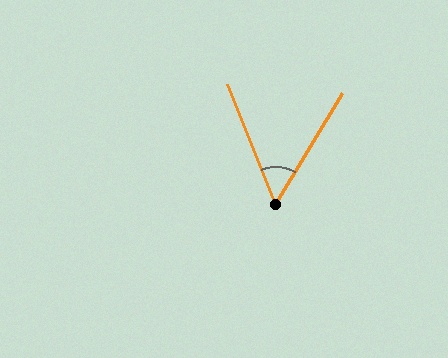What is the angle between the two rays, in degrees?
Approximately 53 degrees.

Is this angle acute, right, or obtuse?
It is acute.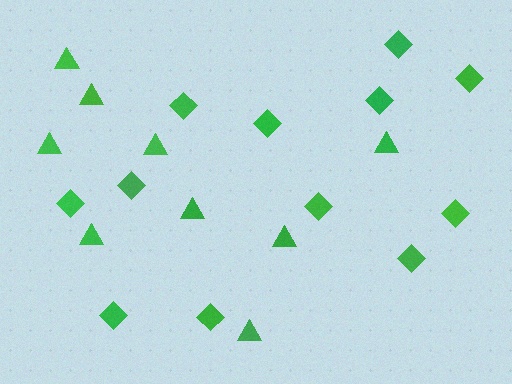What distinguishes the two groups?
There are 2 groups: one group of triangles (9) and one group of diamonds (12).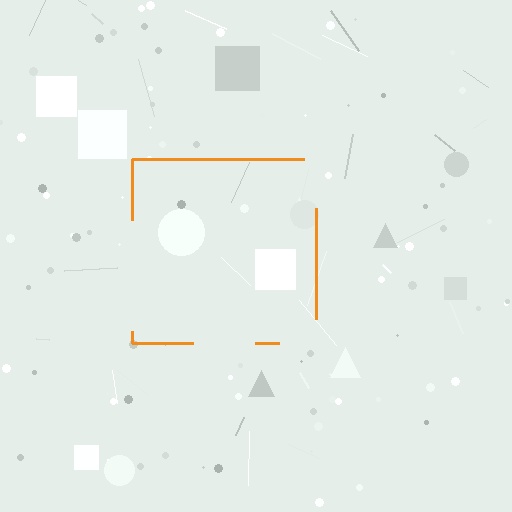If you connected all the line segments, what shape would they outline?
They would outline a square.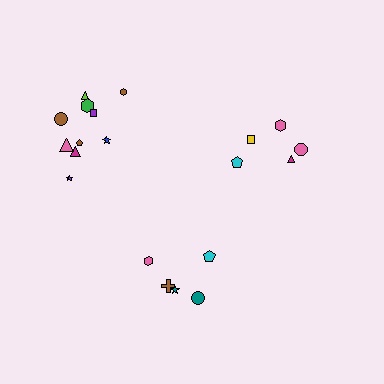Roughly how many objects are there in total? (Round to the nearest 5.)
Roughly 20 objects in total.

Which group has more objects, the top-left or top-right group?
The top-left group.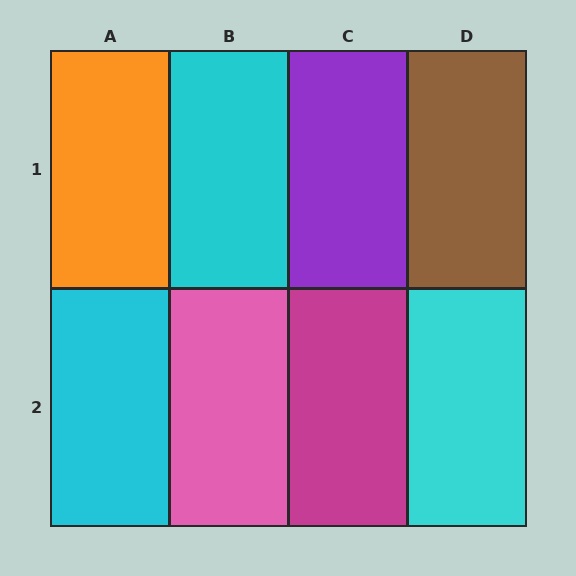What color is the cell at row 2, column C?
Magenta.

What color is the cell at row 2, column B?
Pink.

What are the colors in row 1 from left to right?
Orange, cyan, purple, brown.